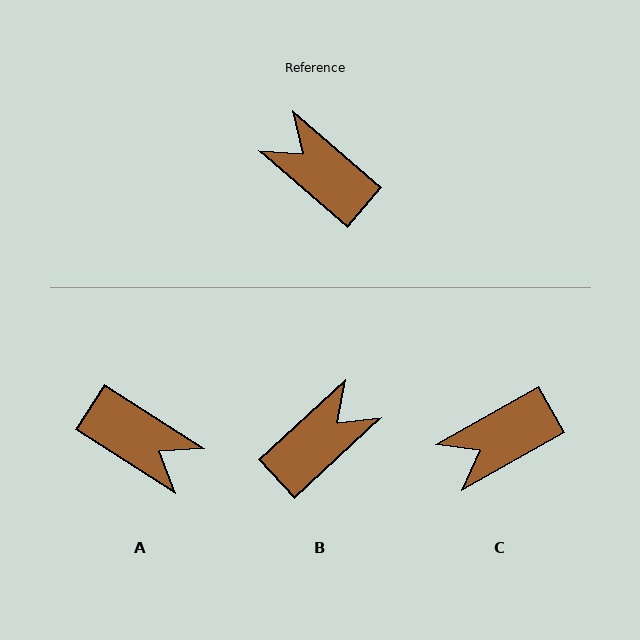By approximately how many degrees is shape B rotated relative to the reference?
Approximately 96 degrees clockwise.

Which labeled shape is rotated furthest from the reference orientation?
A, about 172 degrees away.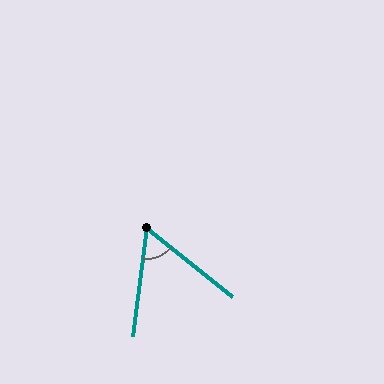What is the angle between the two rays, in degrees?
Approximately 58 degrees.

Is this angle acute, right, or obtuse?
It is acute.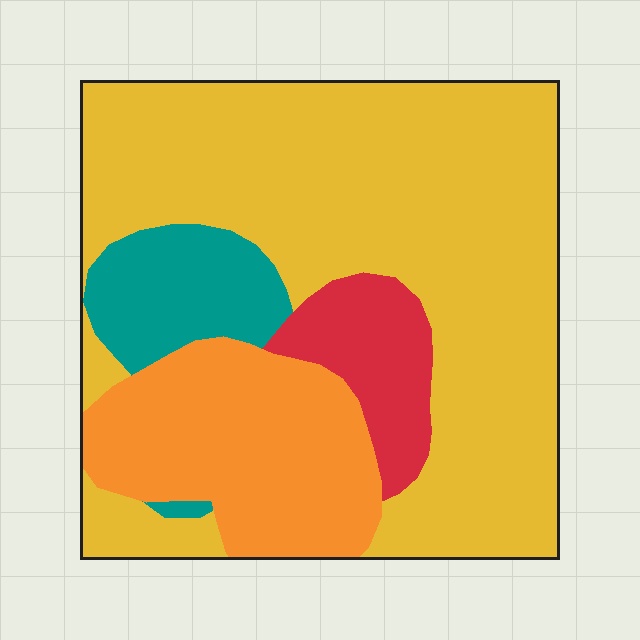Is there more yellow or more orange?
Yellow.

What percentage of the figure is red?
Red covers 9% of the figure.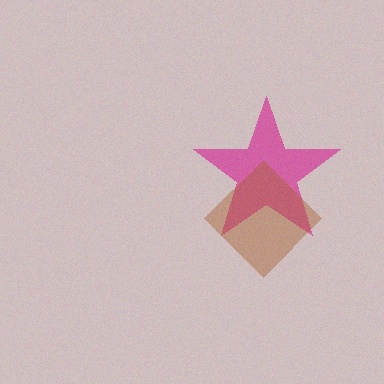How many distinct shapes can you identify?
There are 2 distinct shapes: a magenta star, a brown diamond.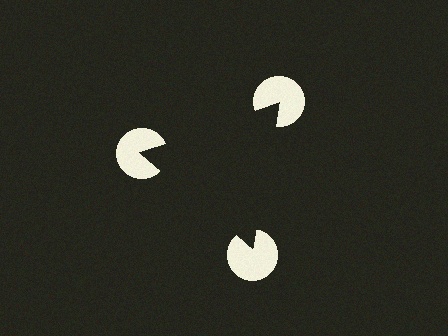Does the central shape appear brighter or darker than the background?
It typically appears slightly darker than the background, even though no actual brightness change is drawn.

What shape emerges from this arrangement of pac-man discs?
An illusory triangle — its edges are inferred from the aligned wedge cuts in the pac-man discs, not physically drawn.